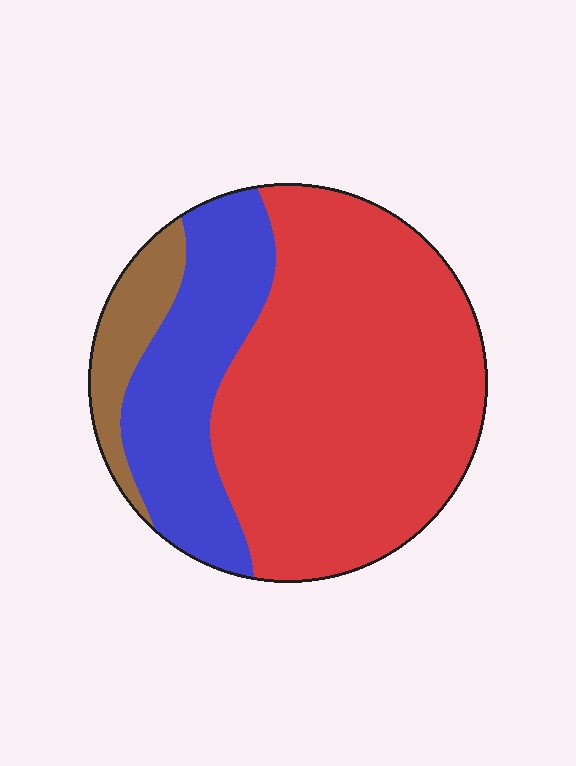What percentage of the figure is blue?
Blue covers 26% of the figure.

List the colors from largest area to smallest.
From largest to smallest: red, blue, brown.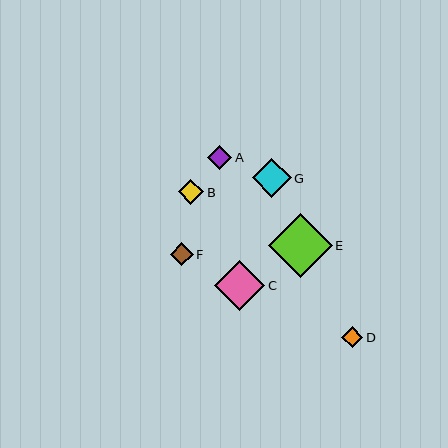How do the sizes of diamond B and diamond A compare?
Diamond B and diamond A are approximately the same size.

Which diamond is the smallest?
Diamond D is the smallest with a size of approximately 21 pixels.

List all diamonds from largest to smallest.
From largest to smallest: E, C, G, B, A, F, D.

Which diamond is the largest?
Diamond E is the largest with a size of approximately 64 pixels.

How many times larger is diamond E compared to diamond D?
Diamond E is approximately 3.0 times the size of diamond D.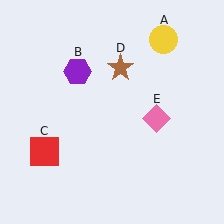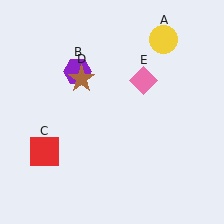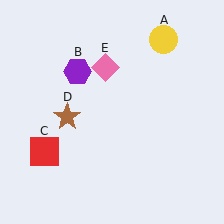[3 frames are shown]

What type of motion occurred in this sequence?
The brown star (object D), pink diamond (object E) rotated counterclockwise around the center of the scene.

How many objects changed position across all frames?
2 objects changed position: brown star (object D), pink diamond (object E).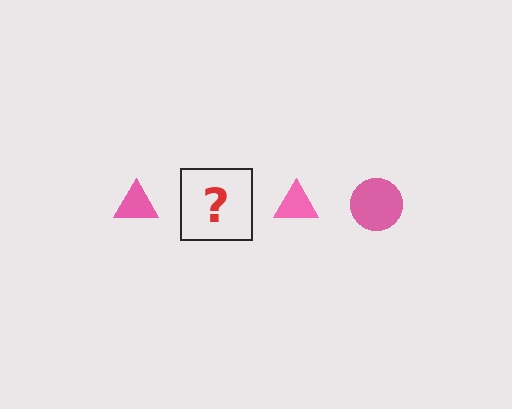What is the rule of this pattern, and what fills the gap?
The rule is that the pattern cycles through triangle, circle shapes in pink. The gap should be filled with a pink circle.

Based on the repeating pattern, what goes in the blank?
The blank should be a pink circle.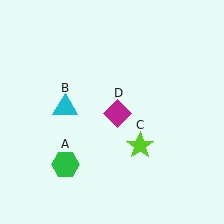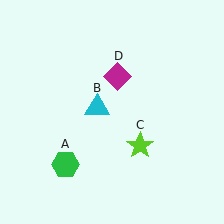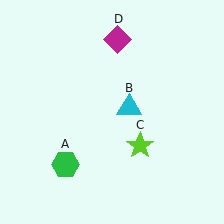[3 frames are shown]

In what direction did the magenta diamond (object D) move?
The magenta diamond (object D) moved up.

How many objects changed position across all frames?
2 objects changed position: cyan triangle (object B), magenta diamond (object D).